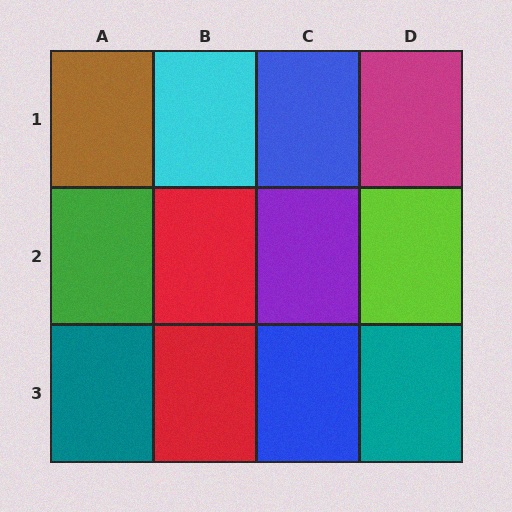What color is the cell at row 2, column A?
Green.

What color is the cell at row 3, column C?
Blue.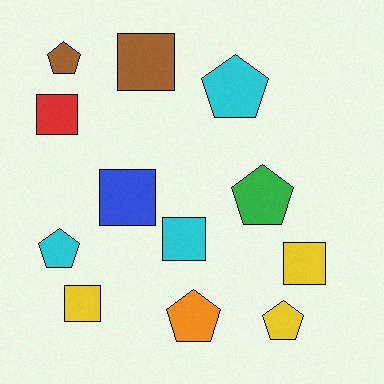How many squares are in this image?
There are 6 squares.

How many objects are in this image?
There are 12 objects.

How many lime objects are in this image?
There are no lime objects.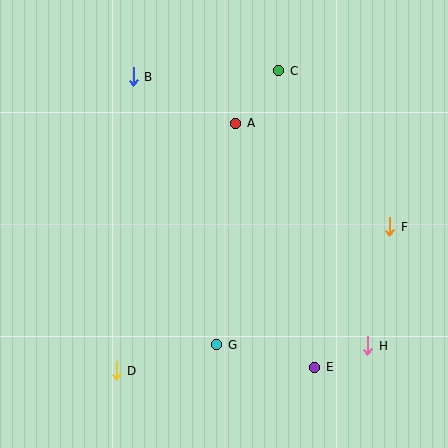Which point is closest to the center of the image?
Point A at (236, 123) is closest to the center.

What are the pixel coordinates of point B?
Point B is at (133, 77).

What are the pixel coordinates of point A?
Point A is at (236, 123).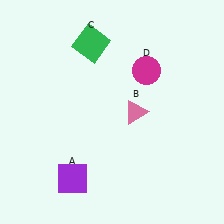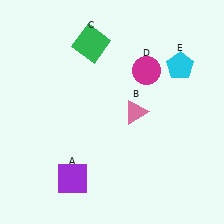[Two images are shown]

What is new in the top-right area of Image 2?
A cyan pentagon (E) was added in the top-right area of Image 2.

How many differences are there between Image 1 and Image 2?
There is 1 difference between the two images.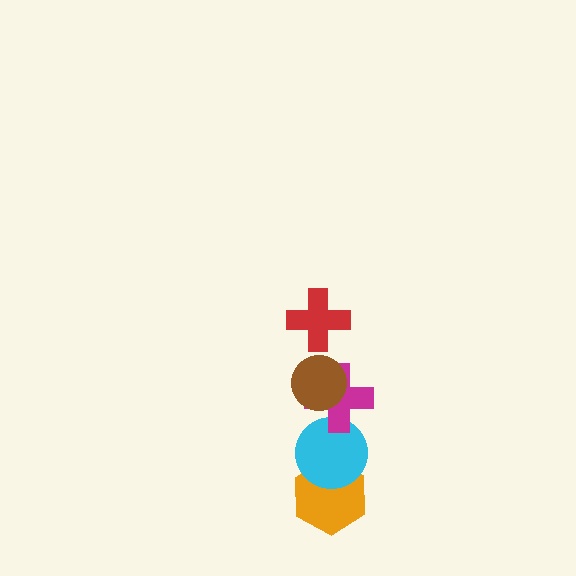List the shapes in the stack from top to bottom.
From top to bottom: the red cross, the brown circle, the magenta cross, the cyan circle, the orange hexagon.